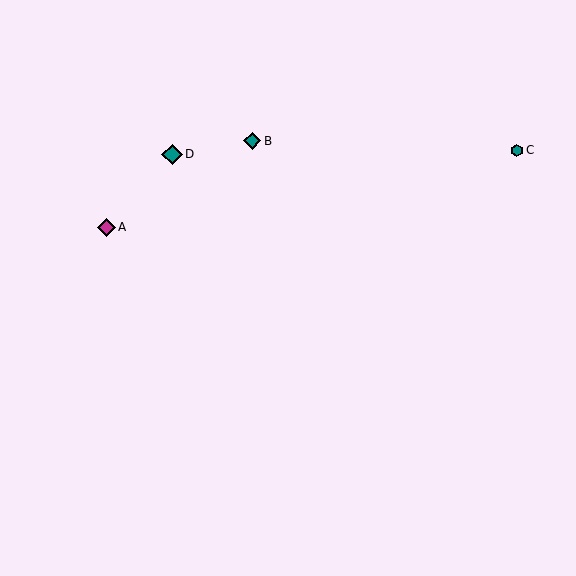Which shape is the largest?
The teal diamond (labeled D) is the largest.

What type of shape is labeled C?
Shape C is a teal hexagon.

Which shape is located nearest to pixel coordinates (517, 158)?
The teal hexagon (labeled C) at (517, 150) is nearest to that location.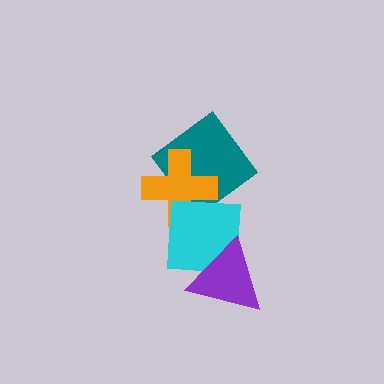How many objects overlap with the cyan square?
3 objects overlap with the cyan square.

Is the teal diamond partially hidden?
Yes, it is partially covered by another shape.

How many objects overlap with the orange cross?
2 objects overlap with the orange cross.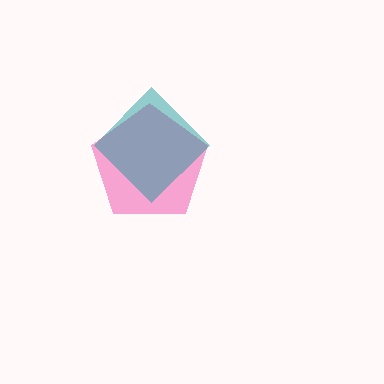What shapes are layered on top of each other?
The layered shapes are: a pink pentagon, a teal diamond.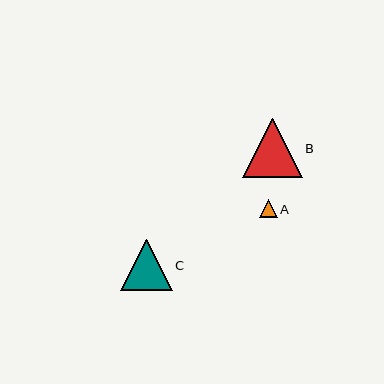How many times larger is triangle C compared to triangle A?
Triangle C is approximately 2.8 times the size of triangle A.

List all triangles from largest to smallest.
From largest to smallest: B, C, A.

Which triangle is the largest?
Triangle B is the largest with a size of approximately 59 pixels.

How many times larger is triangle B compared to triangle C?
Triangle B is approximately 1.2 times the size of triangle C.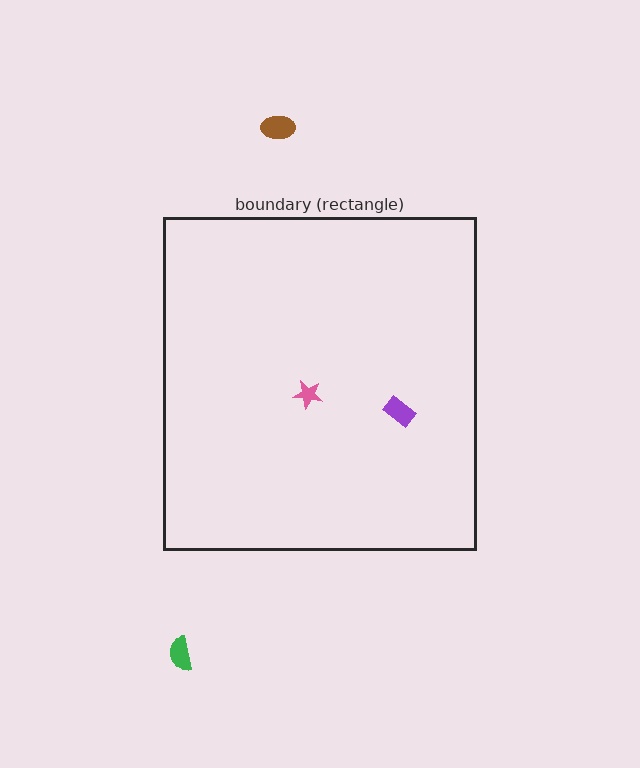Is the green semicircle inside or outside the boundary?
Outside.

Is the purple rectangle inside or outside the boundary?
Inside.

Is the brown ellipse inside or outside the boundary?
Outside.